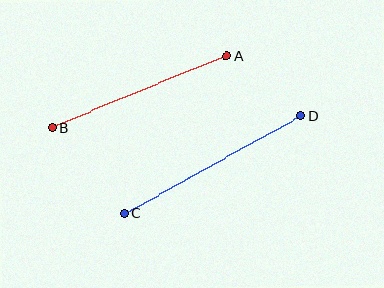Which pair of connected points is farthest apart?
Points C and D are farthest apart.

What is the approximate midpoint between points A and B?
The midpoint is at approximately (139, 92) pixels.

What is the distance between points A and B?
The distance is approximately 188 pixels.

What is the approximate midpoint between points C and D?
The midpoint is at approximately (212, 165) pixels.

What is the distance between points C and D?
The distance is approximately 201 pixels.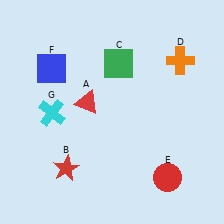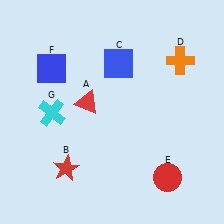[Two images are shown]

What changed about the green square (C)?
In Image 1, C is green. In Image 2, it changed to blue.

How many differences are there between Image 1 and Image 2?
There is 1 difference between the two images.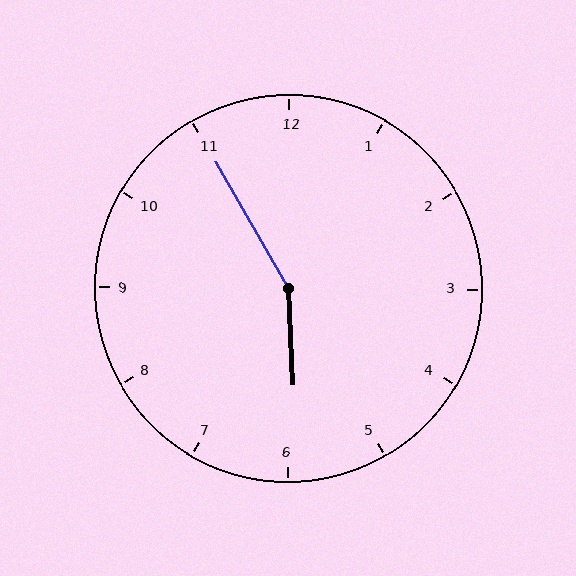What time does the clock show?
5:55.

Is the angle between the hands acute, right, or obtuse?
It is obtuse.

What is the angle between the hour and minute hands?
Approximately 152 degrees.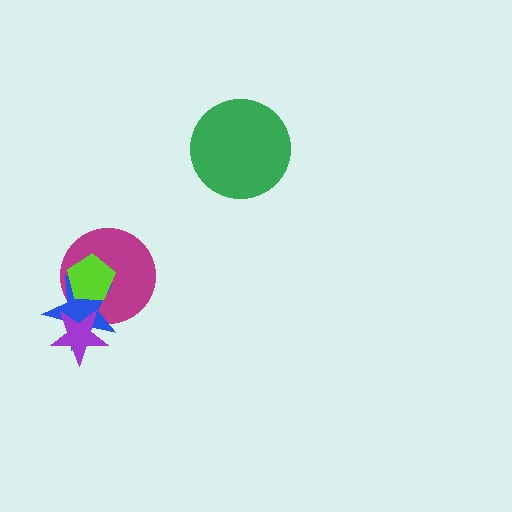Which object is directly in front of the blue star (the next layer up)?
The purple star is directly in front of the blue star.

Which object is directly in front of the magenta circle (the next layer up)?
The blue star is directly in front of the magenta circle.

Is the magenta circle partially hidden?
Yes, it is partially covered by another shape.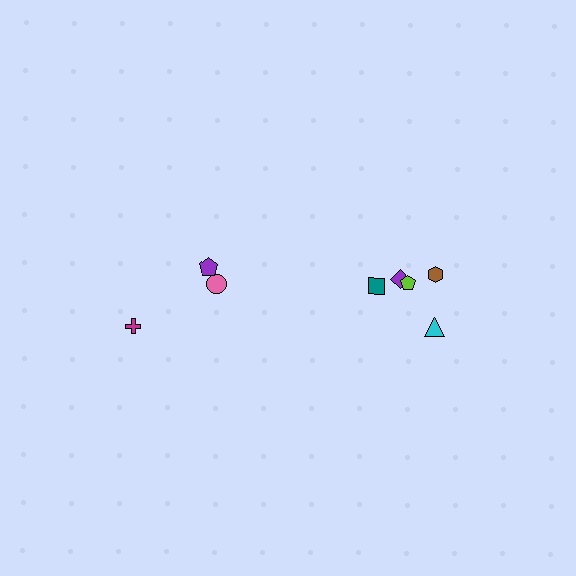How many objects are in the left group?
There are 3 objects.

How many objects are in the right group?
There are 5 objects.